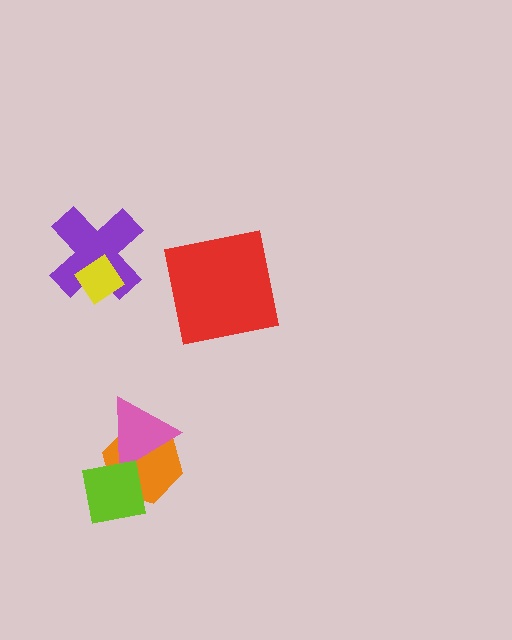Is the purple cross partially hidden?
Yes, it is partially covered by another shape.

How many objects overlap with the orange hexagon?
2 objects overlap with the orange hexagon.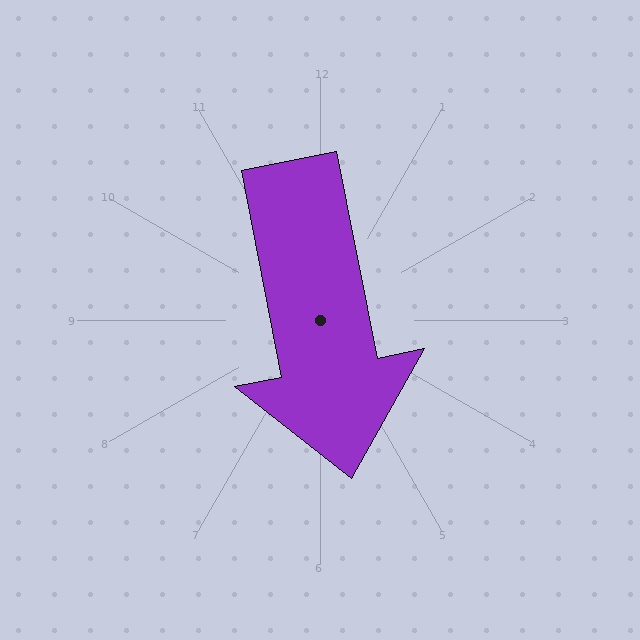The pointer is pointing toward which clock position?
Roughly 6 o'clock.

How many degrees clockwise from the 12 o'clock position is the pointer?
Approximately 169 degrees.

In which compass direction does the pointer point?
South.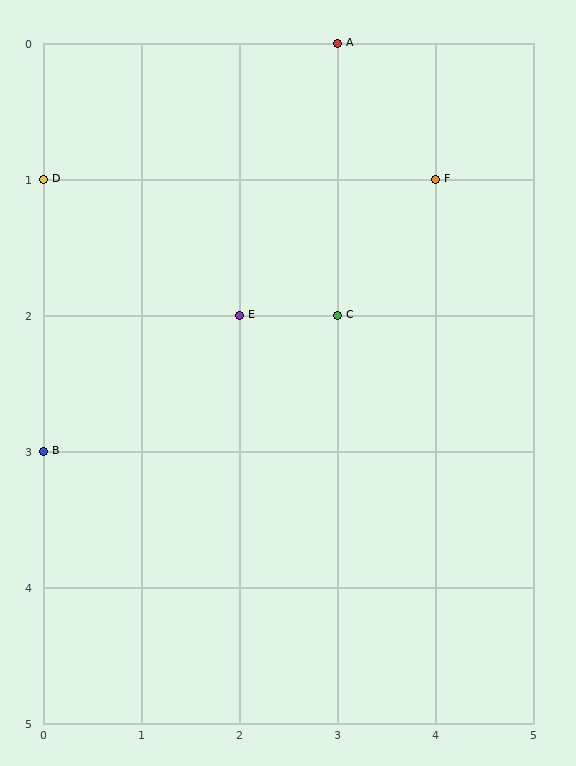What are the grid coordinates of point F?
Point F is at grid coordinates (4, 1).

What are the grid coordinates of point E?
Point E is at grid coordinates (2, 2).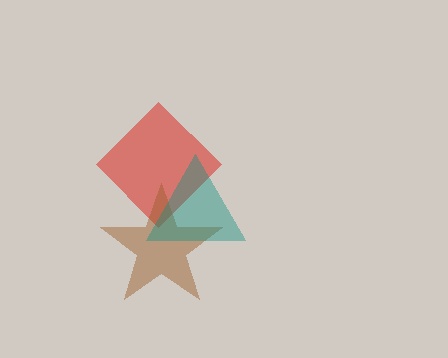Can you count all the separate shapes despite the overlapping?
Yes, there are 3 separate shapes.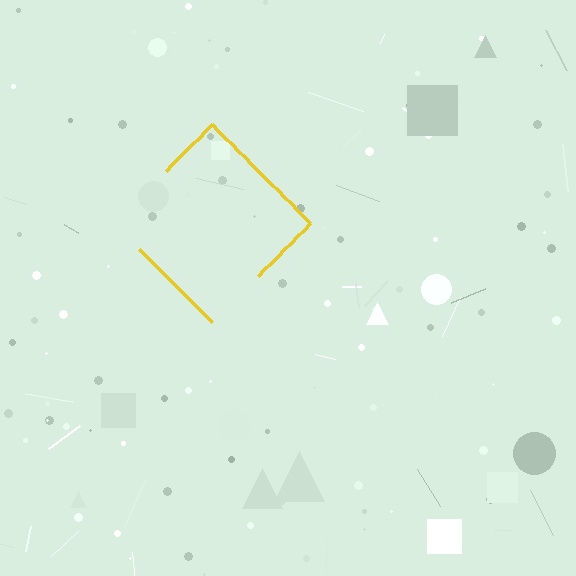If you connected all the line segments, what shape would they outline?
They would outline a diamond.